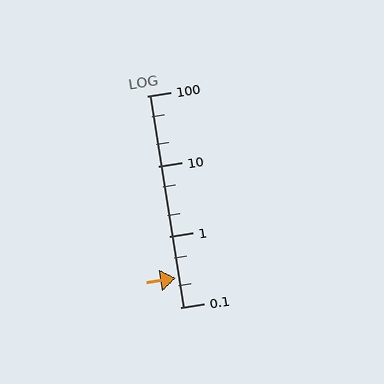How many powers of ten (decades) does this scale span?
The scale spans 3 decades, from 0.1 to 100.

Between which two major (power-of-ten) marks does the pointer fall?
The pointer is between 0.1 and 1.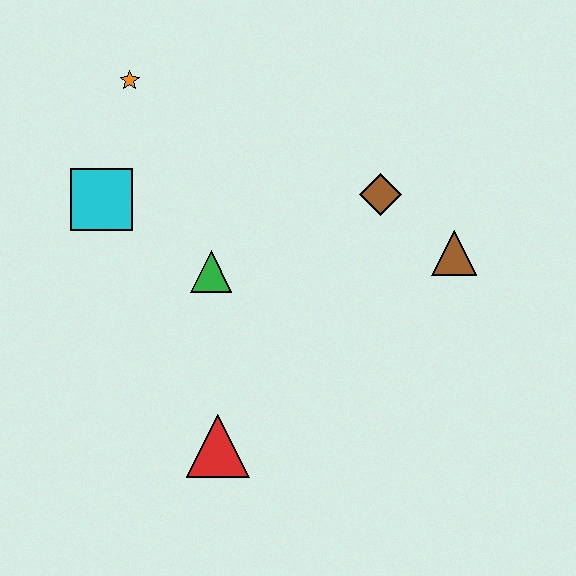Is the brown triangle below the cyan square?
Yes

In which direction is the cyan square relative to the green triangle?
The cyan square is to the left of the green triangle.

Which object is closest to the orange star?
The cyan square is closest to the orange star.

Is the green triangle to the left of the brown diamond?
Yes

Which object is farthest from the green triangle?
The brown triangle is farthest from the green triangle.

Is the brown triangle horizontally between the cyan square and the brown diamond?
No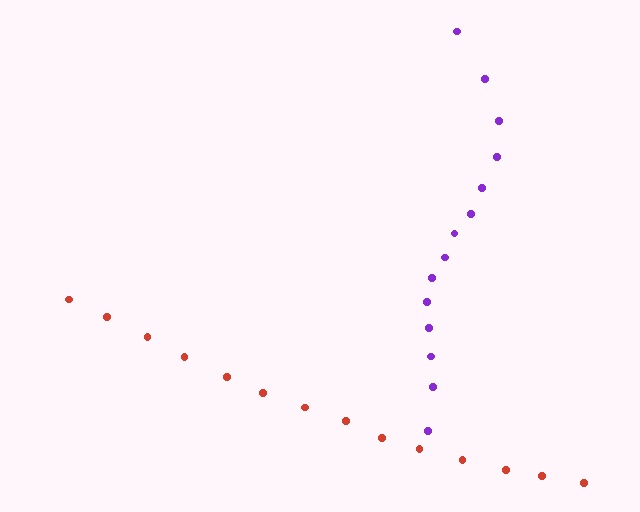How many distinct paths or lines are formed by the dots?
There are 2 distinct paths.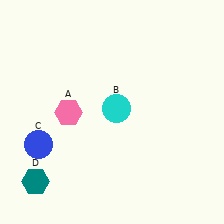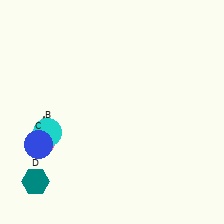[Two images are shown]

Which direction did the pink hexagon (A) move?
The pink hexagon (A) moved down.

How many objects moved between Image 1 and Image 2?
2 objects moved between the two images.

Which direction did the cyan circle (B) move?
The cyan circle (B) moved left.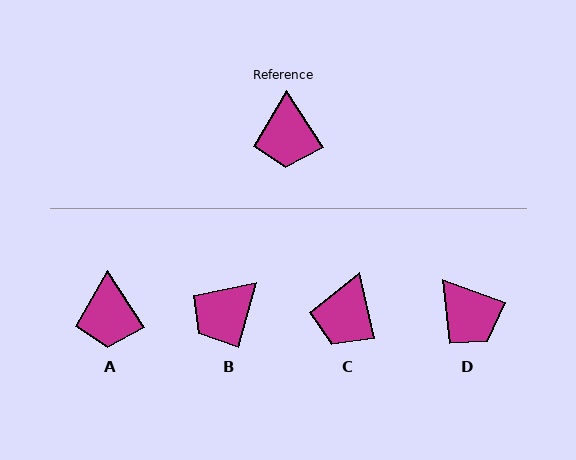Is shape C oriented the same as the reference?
No, it is off by about 21 degrees.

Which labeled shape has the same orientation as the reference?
A.